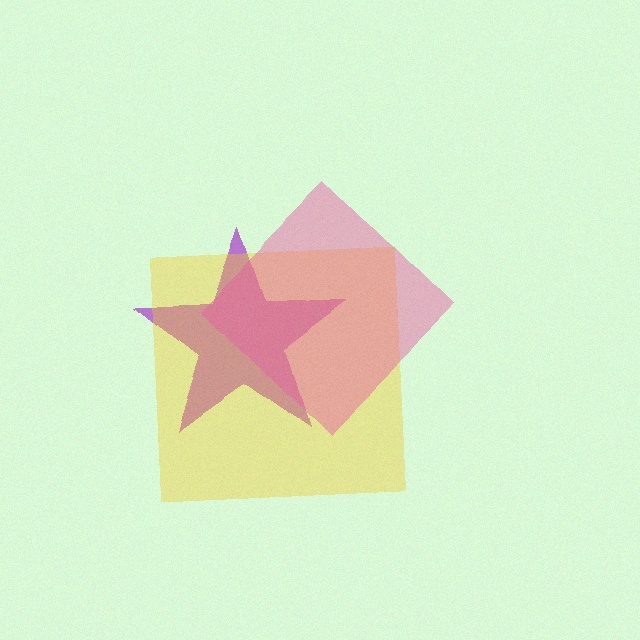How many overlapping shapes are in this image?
There are 3 overlapping shapes in the image.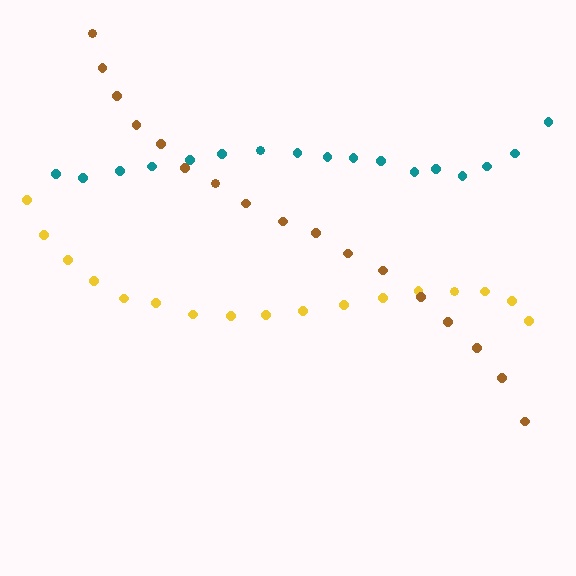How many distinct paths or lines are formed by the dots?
There are 3 distinct paths.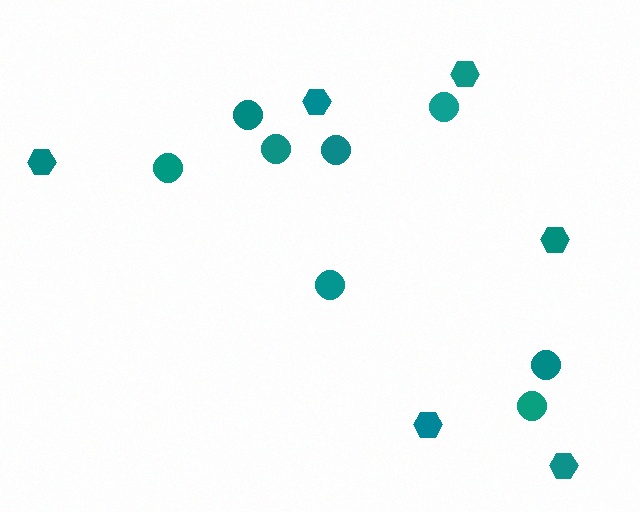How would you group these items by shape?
There are 2 groups: one group of hexagons (6) and one group of circles (8).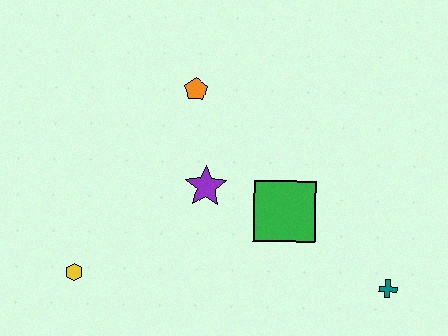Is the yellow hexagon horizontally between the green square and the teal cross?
No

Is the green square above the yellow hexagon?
Yes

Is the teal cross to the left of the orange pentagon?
No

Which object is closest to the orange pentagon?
The purple star is closest to the orange pentagon.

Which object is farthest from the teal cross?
The yellow hexagon is farthest from the teal cross.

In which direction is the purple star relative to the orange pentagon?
The purple star is below the orange pentagon.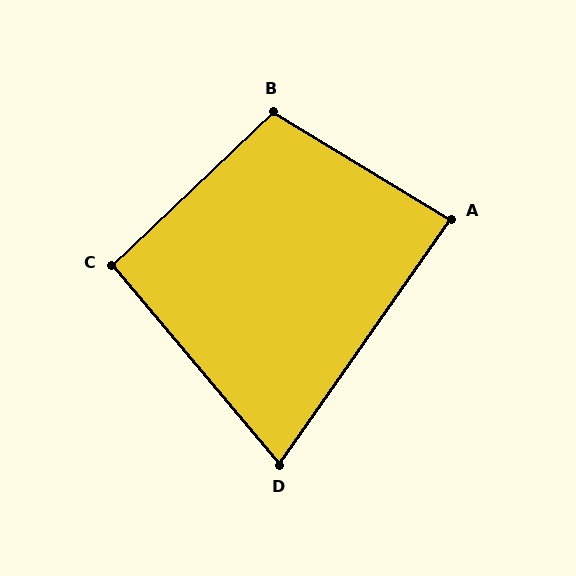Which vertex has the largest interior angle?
B, at approximately 105 degrees.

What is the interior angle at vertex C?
Approximately 94 degrees (approximately right).